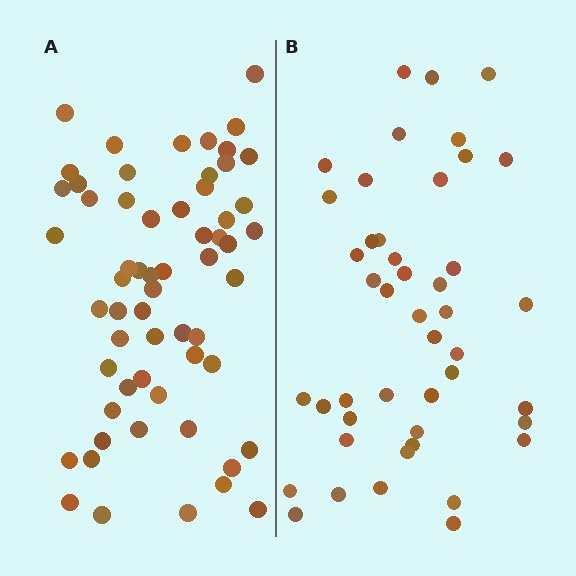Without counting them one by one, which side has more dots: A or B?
Region A (the left region) has more dots.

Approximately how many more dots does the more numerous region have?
Region A has approximately 15 more dots than region B.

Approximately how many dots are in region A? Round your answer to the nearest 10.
About 60 dots.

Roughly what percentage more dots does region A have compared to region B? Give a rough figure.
About 35% more.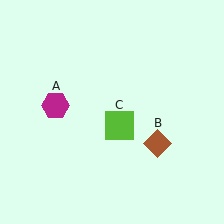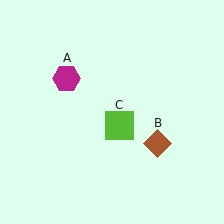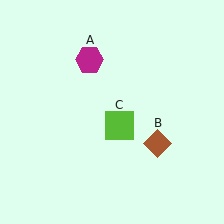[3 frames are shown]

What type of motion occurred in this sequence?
The magenta hexagon (object A) rotated clockwise around the center of the scene.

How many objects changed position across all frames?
1 object changed position: magenta hexagon (object A).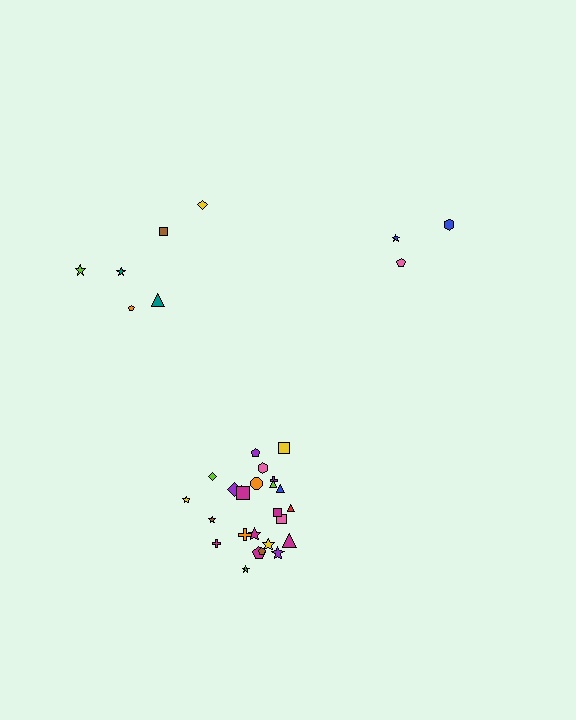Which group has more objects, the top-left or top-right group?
The top-left group.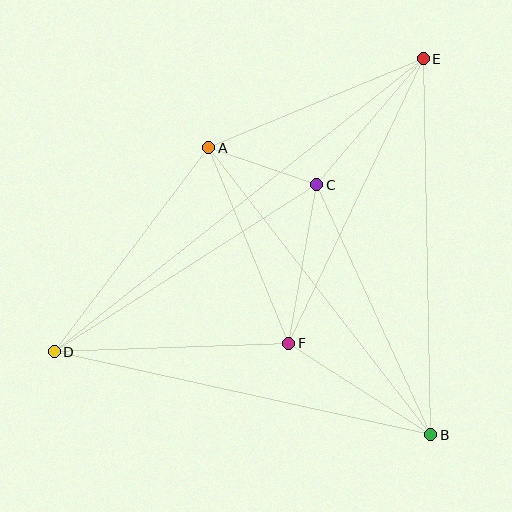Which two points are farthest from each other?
Points D and E are farthest from each other.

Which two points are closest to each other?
Points A and C are closest to each other.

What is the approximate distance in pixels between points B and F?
The distance between B and F is approximately 169 pixels.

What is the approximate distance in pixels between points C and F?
The distance between C and F is approximately 161 pixels.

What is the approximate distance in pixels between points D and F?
The distance between D and F is approximately 235 pixels.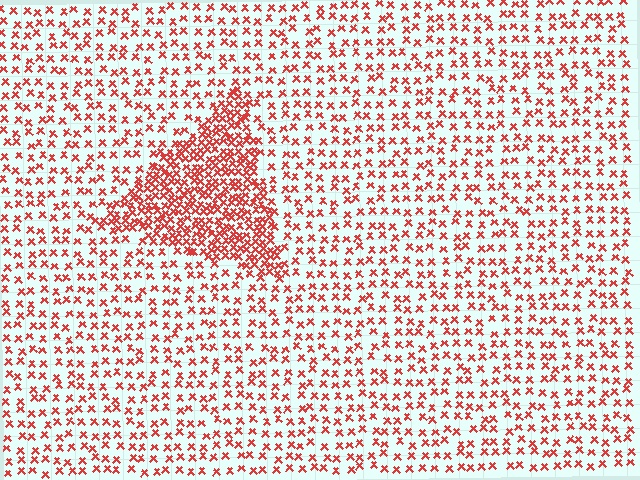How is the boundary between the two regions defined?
The boundary is defined by a change in element density (approximately 2.5x ratio). All elements are the same color, size, and shape.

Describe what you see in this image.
The image contains small red elements arranged at two different densities. A triangle-shaped region is visible where the elements are more densely packed than the surrounding area.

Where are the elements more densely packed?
The elements are more densely packed inside the triangle boundary.